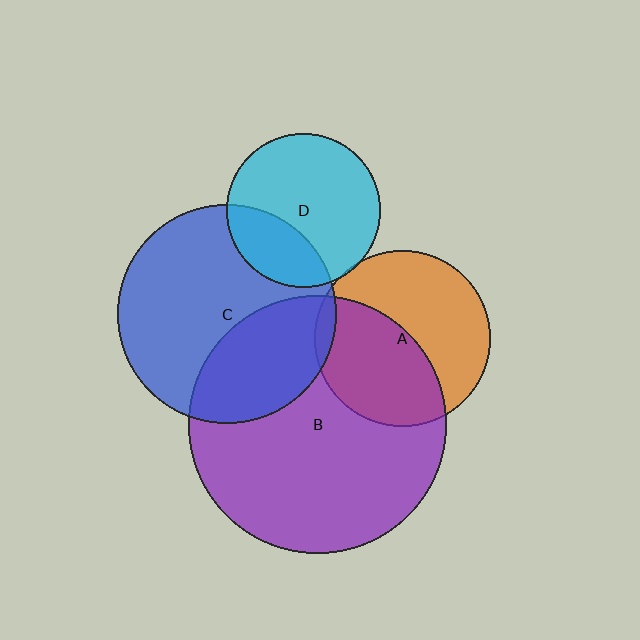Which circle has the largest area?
Circle B (purple).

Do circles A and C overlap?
Yes.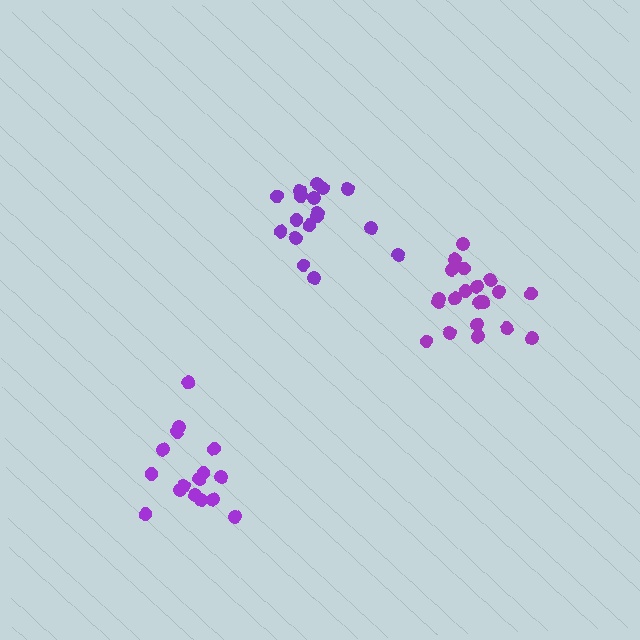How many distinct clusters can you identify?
There are 3 distinct clusters.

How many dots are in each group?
Group 1: 20 dots, Group 2: 16 dots, Group 3: 17 dots (53 total).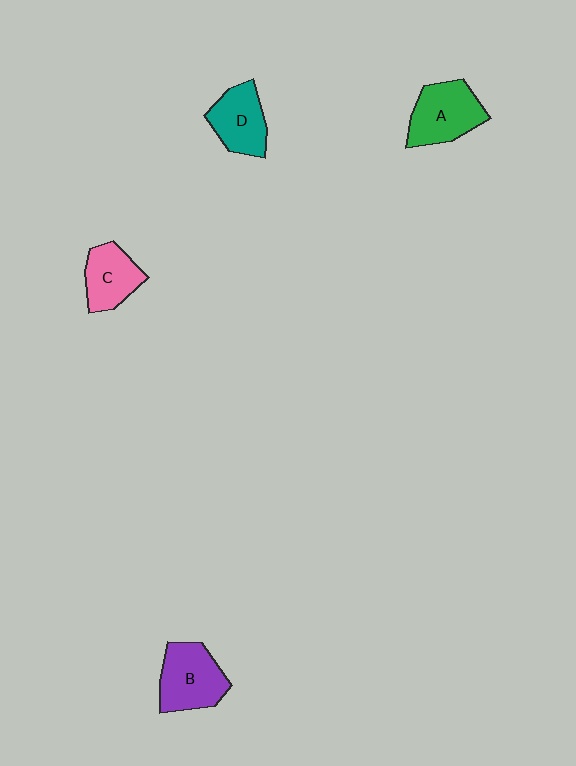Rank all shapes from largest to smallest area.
From largest to smallest: B (purple), A (green), D (teal), C (pink).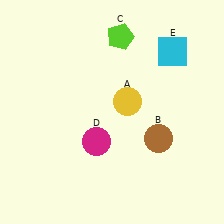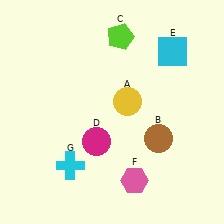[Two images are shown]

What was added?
A pink hexagon (F), a cyan cross (G) were added in Image 2.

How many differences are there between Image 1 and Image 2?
There are 2 differences between the two images.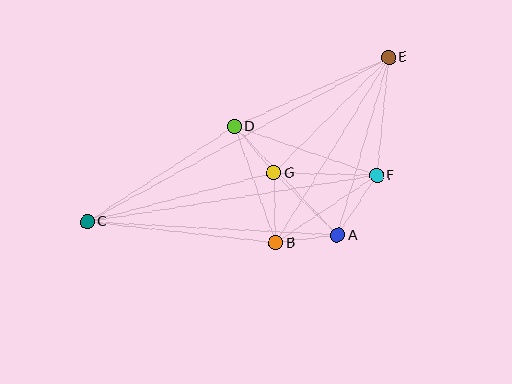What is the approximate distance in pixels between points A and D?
The distance between A and D is approximately 150 pixels.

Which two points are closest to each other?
Points D and G are closest to each other.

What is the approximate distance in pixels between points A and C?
The distance between A and C is approximately 251 pixels.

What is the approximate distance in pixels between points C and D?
The distance between C and D is approximately 175 pixels.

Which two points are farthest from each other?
Points C and E are farthest from each other.